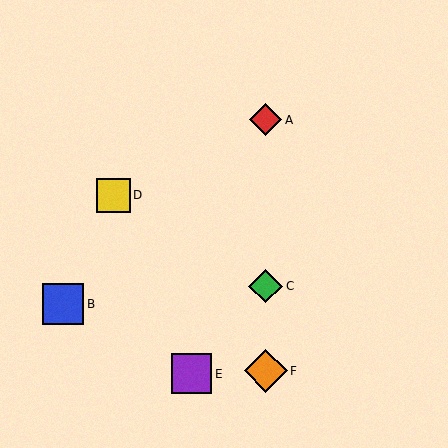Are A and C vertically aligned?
Yes, both are at x≈266.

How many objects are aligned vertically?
3 objects (A, C, F) are aligned vertically.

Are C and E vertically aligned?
No, C is at x≈266 and E is at x≈191.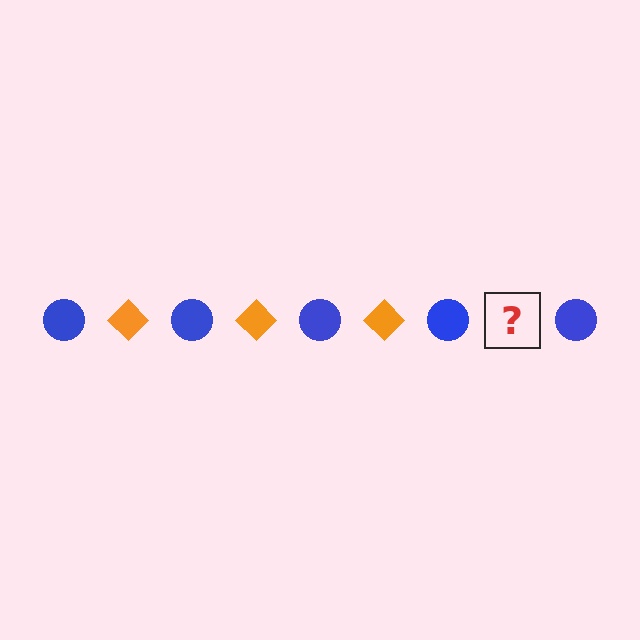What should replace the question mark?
The question mark should be replaced with an orange diamond.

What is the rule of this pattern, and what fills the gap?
The rule is that the pattern alternates between blue circle and orange diamond. The gap should be filled with an orange diamond.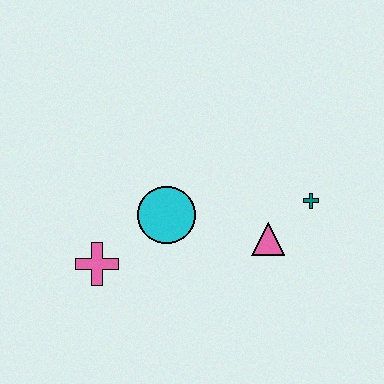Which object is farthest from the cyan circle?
The teal cross is farthest from the cyan circle.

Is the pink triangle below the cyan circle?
Yes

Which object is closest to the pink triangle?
The teal cross is closest to the pink triangle.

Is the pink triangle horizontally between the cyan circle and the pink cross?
No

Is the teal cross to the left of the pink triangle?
No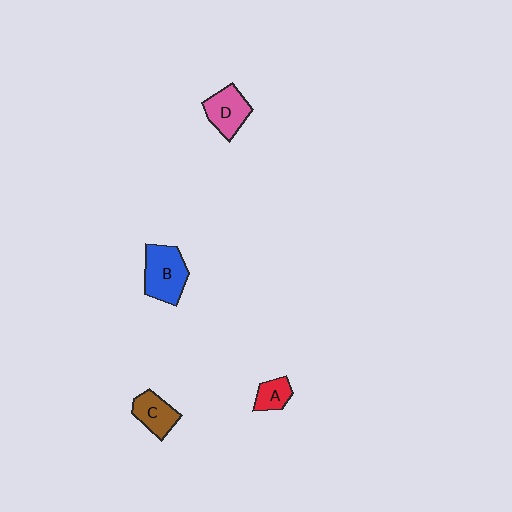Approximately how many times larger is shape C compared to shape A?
Approximately 1.4 times.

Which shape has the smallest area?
Shape A (red).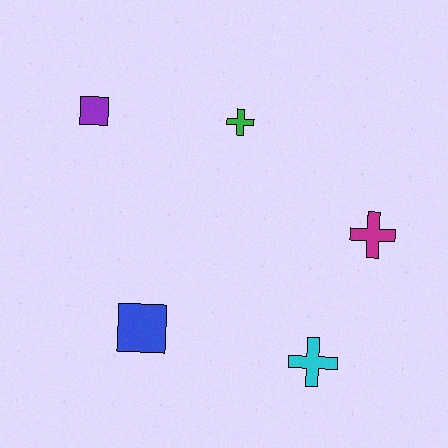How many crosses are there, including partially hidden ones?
There are 3 crosses.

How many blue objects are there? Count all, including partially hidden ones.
There is 1 blue object.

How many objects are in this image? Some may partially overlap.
There are 5 objects.